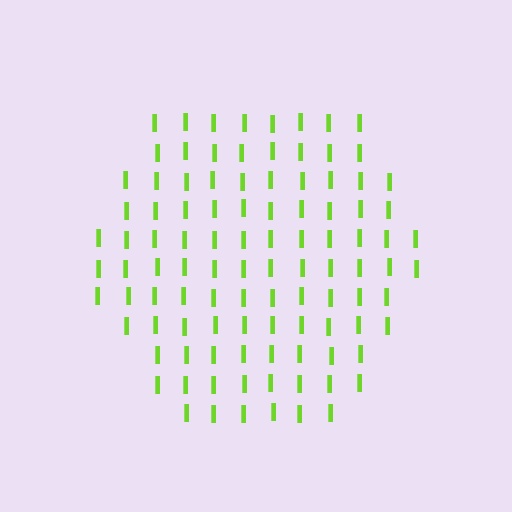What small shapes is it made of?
It is made of small letter I's.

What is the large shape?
The large shape is a hexagon.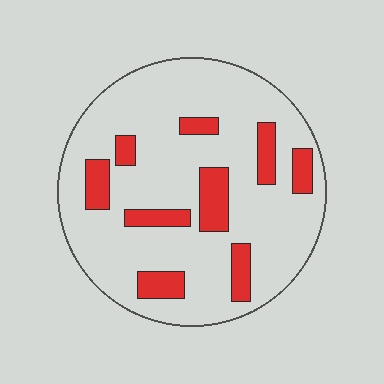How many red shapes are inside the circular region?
9.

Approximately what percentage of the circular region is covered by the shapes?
Approximately 20%.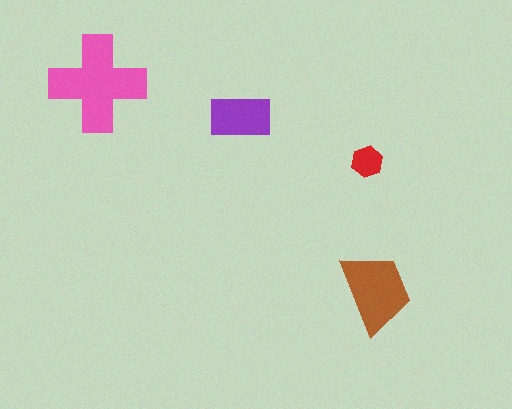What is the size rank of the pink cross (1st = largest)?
1st.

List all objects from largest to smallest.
The pink cross, the brown trapezoid, the purple rectangle, the red hexagon.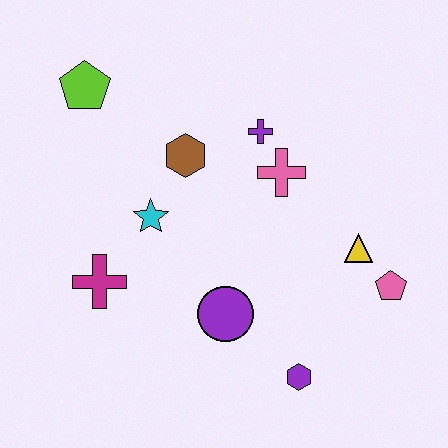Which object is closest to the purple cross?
The pink cross is closest to the purple cross.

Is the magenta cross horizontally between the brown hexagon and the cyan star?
No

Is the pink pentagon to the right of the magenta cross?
Yes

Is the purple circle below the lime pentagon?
Yes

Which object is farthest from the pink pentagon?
The lime pentagon is farthest from the pink pentagon.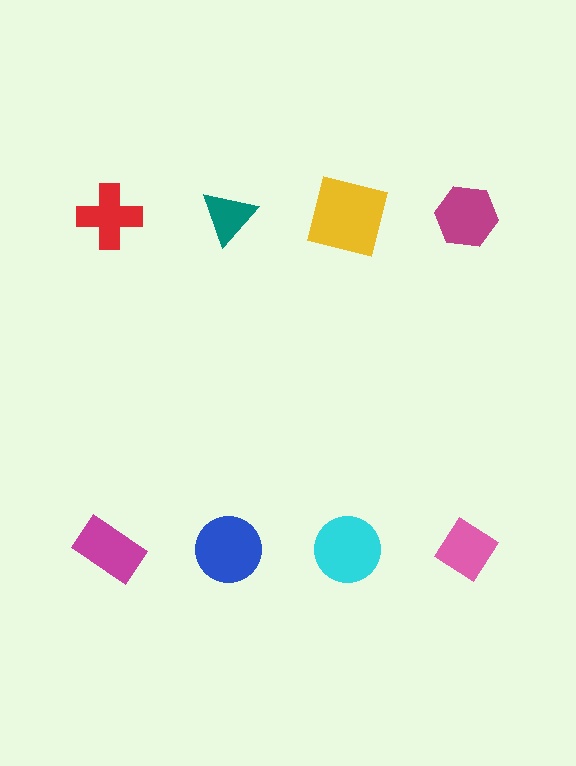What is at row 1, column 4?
A magenta hexagon.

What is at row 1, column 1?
A red cross.